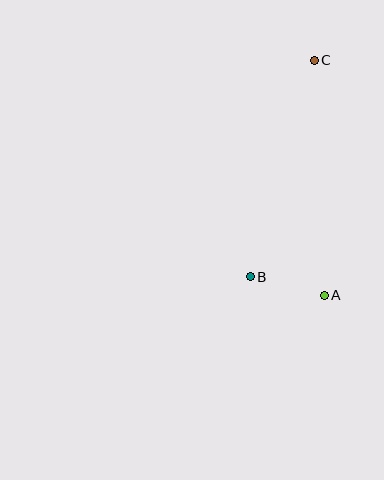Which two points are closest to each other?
Points A and B are closest to each other.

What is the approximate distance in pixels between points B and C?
The distance between B and C is approximately 226 pixels.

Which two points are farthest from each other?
Points A and C are farthest from each other.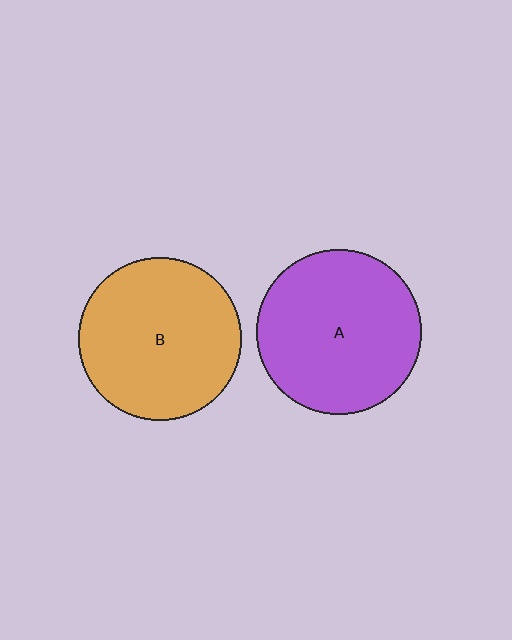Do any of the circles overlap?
No, none of the circles overlap.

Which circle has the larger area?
Circle A (purple).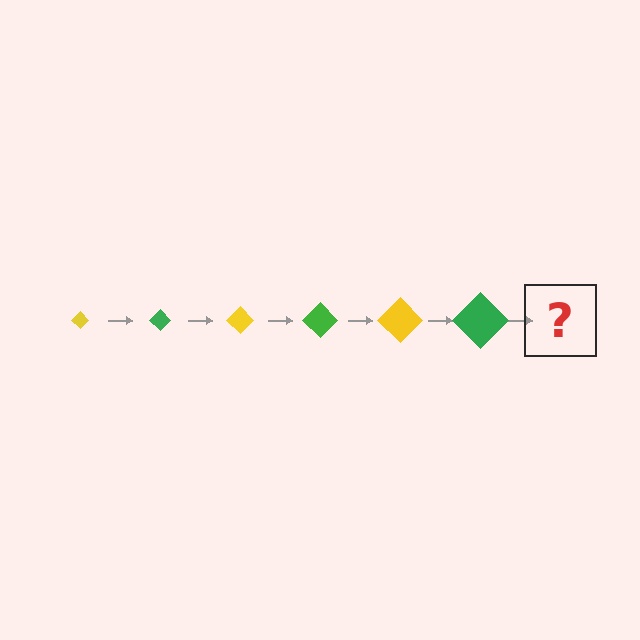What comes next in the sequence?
The next element should be a yellow diamond, larger than the previous one.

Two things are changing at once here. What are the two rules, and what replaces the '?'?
The two rules are that the diamond grows larger each step and the color cycles through yellow and green. The '?' should be a yellow diamond, larger than the previous one.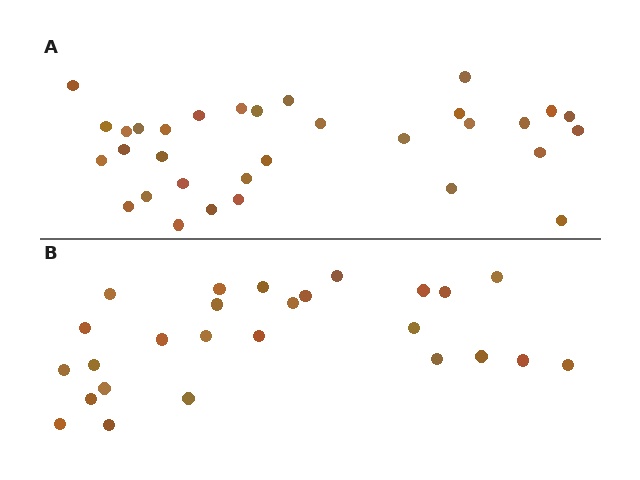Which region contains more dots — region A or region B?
Region A (the top region) has more dots.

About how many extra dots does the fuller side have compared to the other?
Region A has about 6 more dots than region B.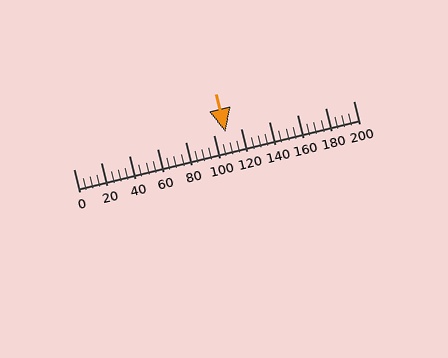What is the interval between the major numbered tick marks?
The major tick marks are spaced 20 units apart.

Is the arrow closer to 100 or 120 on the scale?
The arrow is closer to 100.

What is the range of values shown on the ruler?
The ruler shows values from 0 to 200.